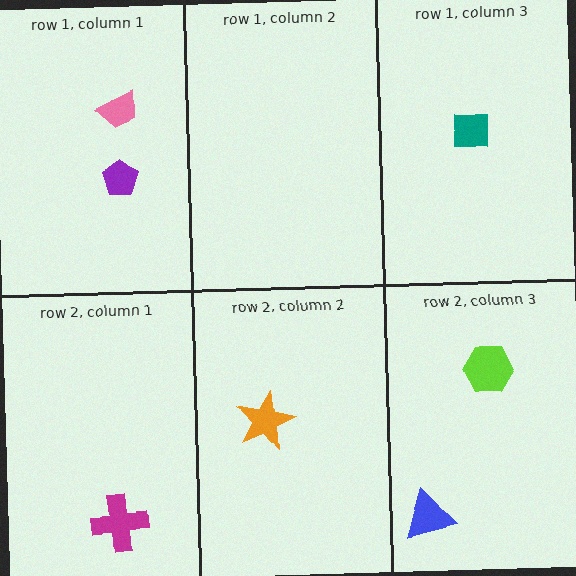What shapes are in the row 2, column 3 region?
The blue triangle, the lime hexagon.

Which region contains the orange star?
The row 2, column 2 region.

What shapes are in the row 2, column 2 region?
The orange star.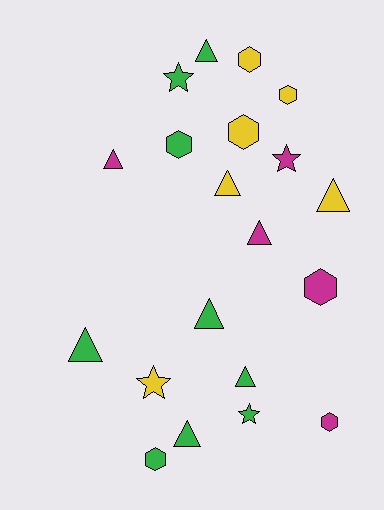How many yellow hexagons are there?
There are 3 yellow hexagons.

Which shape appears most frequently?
Triangle, with 9 objects.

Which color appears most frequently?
Green, with 9 objects.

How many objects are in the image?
There are 20 objects.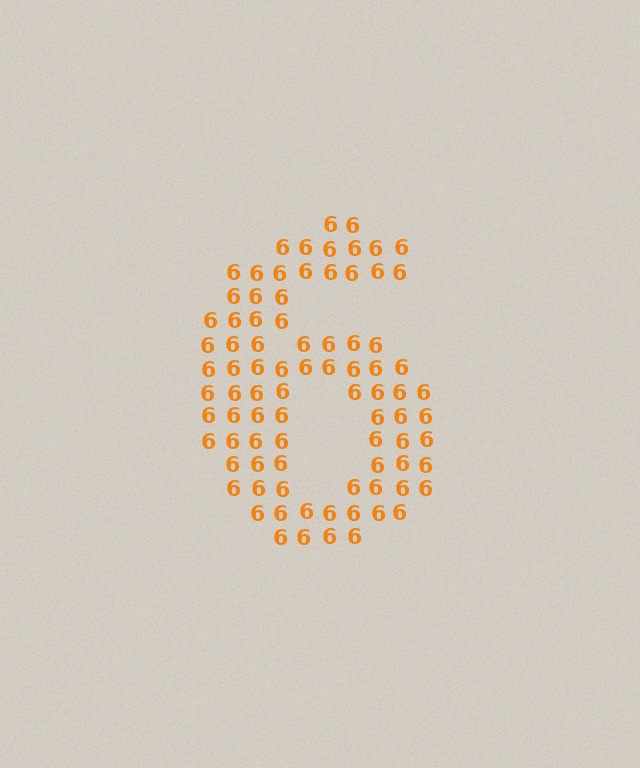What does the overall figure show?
The overall figure shows the digit 6.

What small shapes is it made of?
It is made of small digit 6's.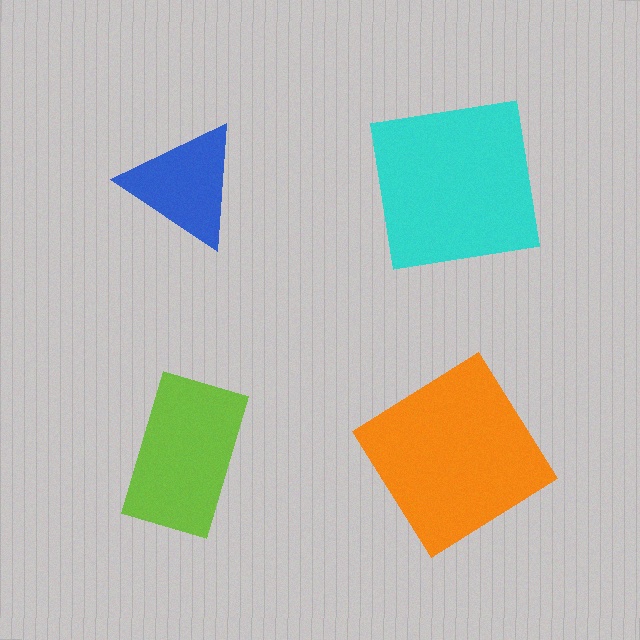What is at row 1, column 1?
A blue triangle.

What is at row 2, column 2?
An orange diamond.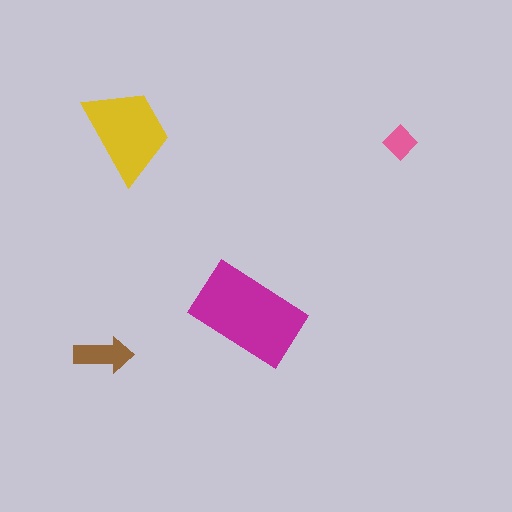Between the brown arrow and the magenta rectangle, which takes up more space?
The magenta rectangle.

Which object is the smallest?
The pink diamond.